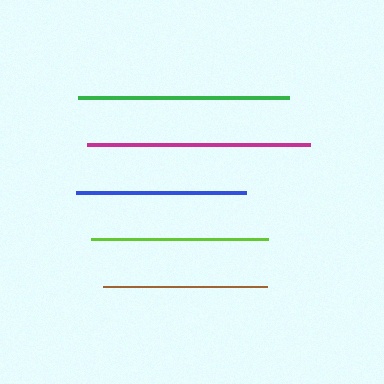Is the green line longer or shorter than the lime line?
The green line is longer than the lime line.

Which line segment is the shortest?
The brown line is the shortest at approximately 164 pixels.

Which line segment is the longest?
The magenta line is the longest at approximately 224 pixels.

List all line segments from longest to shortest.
From longest to shortest: magenta, green, lime, blue, brown.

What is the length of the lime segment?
The lime segment is approximately 177 pixels long.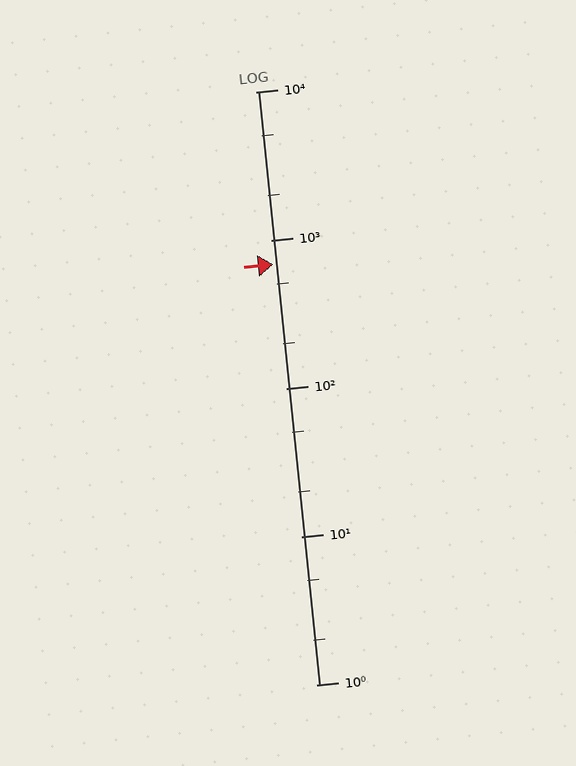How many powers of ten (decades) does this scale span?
The scale spans 4 decades, from 1 to 10000.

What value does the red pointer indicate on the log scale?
The pointer indicates approximately 690.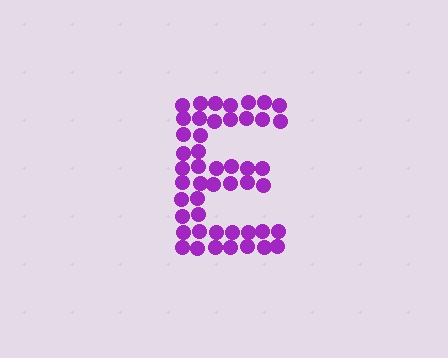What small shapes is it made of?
It is made of small circles.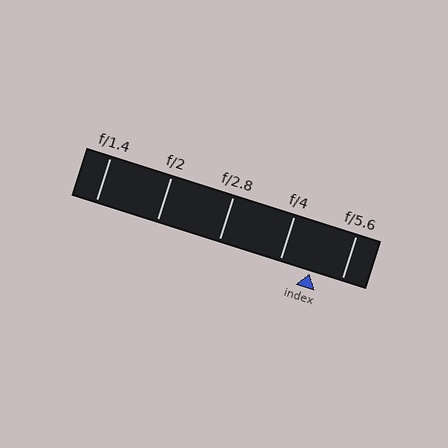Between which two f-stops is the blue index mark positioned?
The index mark is between f/4 and f/5.6.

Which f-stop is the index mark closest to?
The index mark is closest to f/4.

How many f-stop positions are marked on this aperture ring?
There are 5 f-stop positions marked.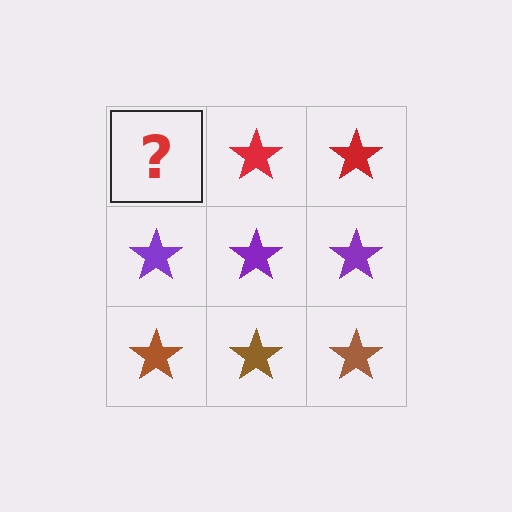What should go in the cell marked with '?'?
The missing cell should contain a red star.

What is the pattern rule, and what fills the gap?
The rule is that each row has a consistent color. The gap should be filled with a red star.